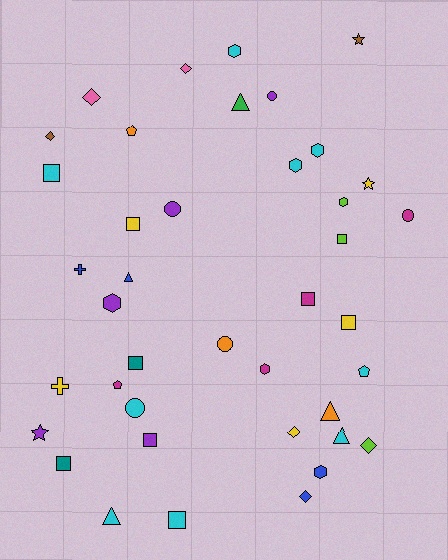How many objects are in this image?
There are 40 objects.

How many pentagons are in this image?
There are 3 pentagons.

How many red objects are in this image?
There are no red objects.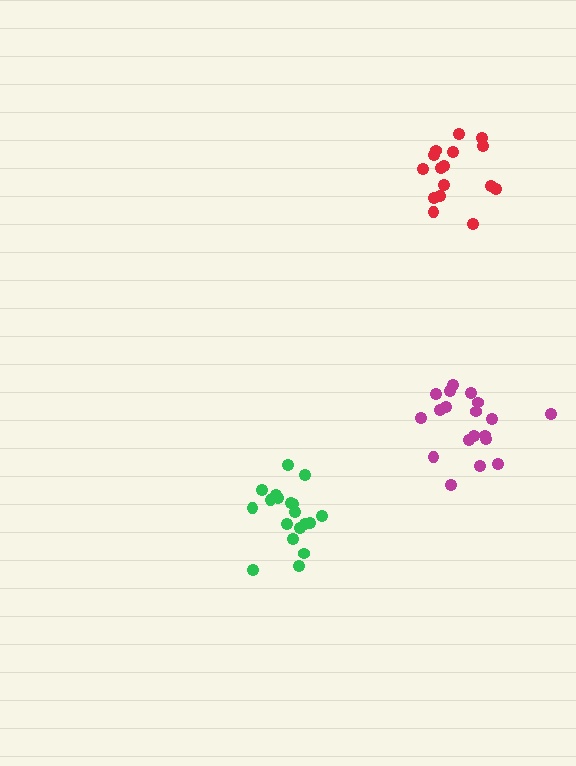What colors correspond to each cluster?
The clusters are colored: green, red, magenta.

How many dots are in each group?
Group 1: 19 dots, Group 2: 16 dots, Group 3: 19 dots (54 total).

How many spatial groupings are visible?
There are 3 spatial groupings.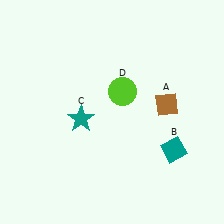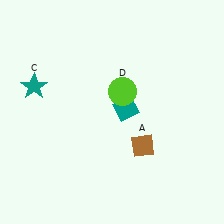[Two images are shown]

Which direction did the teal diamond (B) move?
The teal diamond (B) moved left.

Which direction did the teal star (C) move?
The teal star (C) moved left.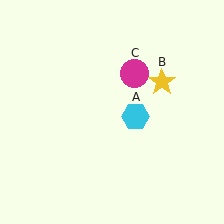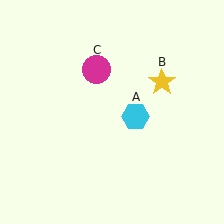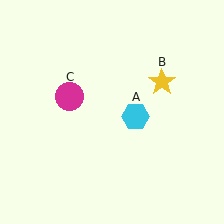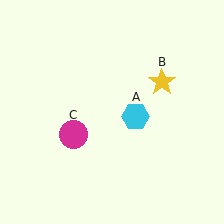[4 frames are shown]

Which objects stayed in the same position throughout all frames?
Cyan hexagon (object A) and yellow star (object B) remained stationary.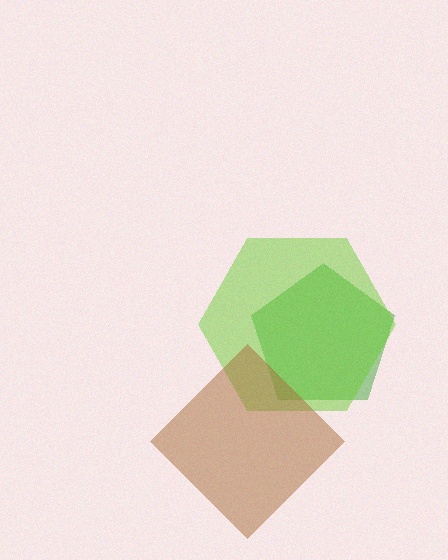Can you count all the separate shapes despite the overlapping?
Yes, there are 3 separate shapes.